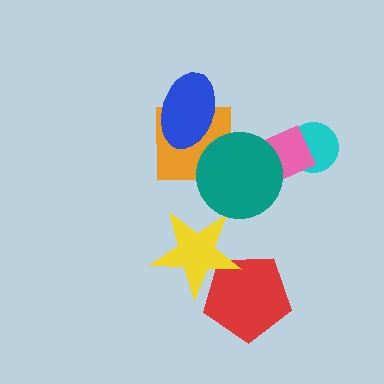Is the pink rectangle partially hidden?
Yes, it is partially covered by another shape.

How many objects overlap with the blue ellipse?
1 object overlaps with the blue ellipse.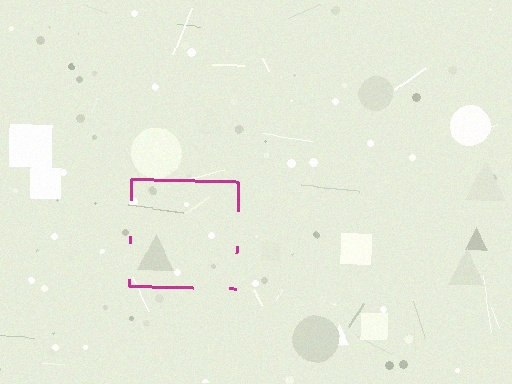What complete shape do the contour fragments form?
The contour fragments form a square.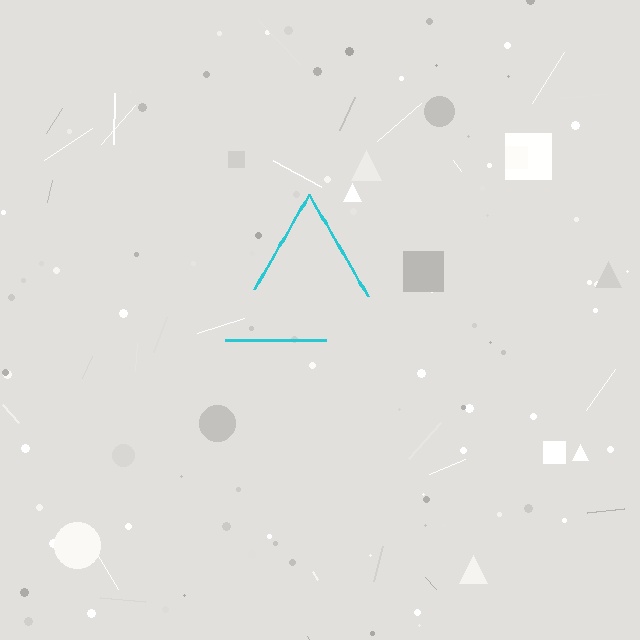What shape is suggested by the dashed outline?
The dashed outline suggests a triangle.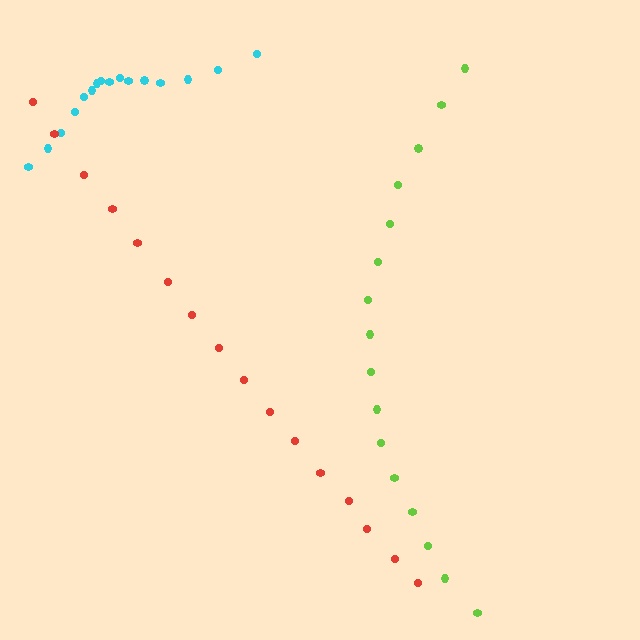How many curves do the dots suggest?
There are 3 distinct paths.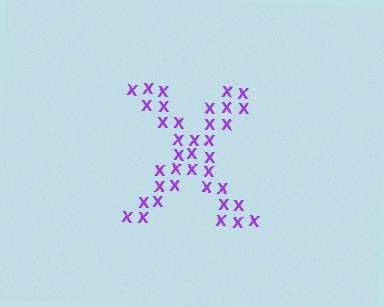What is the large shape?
The large shape is the letter X.